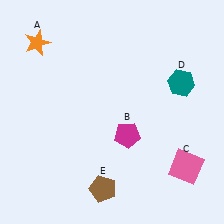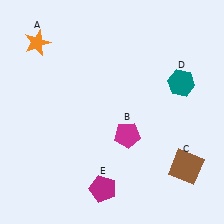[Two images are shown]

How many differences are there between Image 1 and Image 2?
There are 2 differences between the two images.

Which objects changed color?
C changed from pink to brown. E changed from brown to magenta.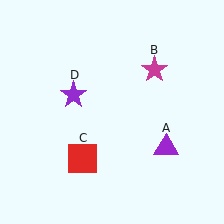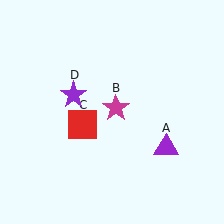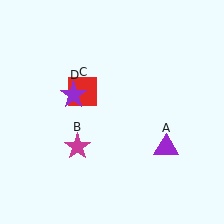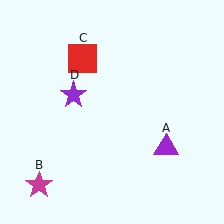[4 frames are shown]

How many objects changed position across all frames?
2 objects changed position: magenta star (object B), red square (object C).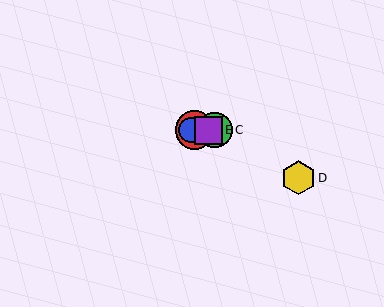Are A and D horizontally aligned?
No, A is at y≈130 and D is at y≈178.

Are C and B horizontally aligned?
Yes, both are at y≈130.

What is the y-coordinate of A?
Object A is at y≈130.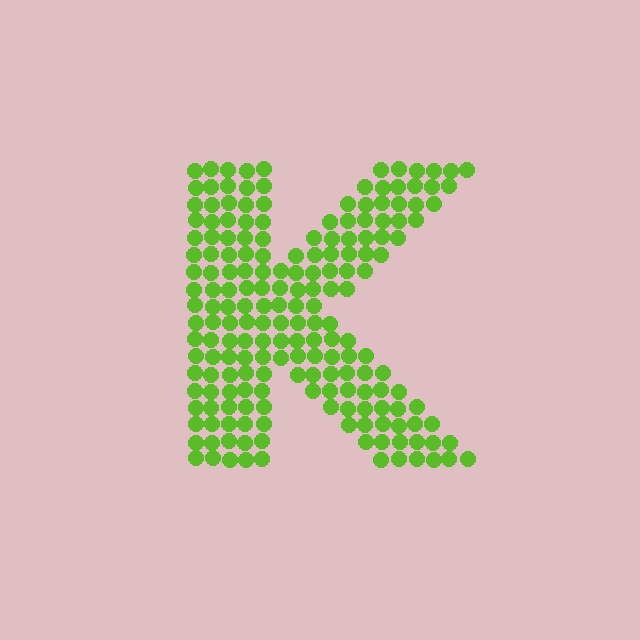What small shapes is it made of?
It is made of small circles.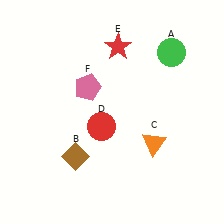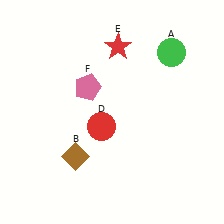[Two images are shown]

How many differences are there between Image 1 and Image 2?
There is 1 difference between the two images.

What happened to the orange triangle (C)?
The orange triangle (C) was removed in Image 2. It was in the bottom-right area of Image 1.